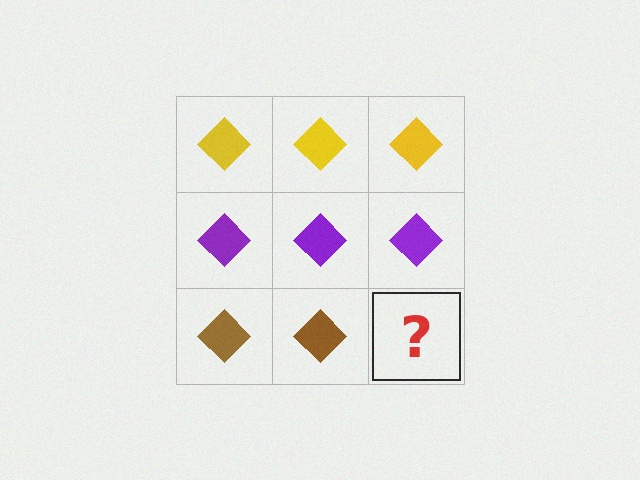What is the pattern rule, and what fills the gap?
The rule is that each row has a consistent color. The gap should be filled with a brown diamond.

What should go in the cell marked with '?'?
The missing cell should contain a brown diamond.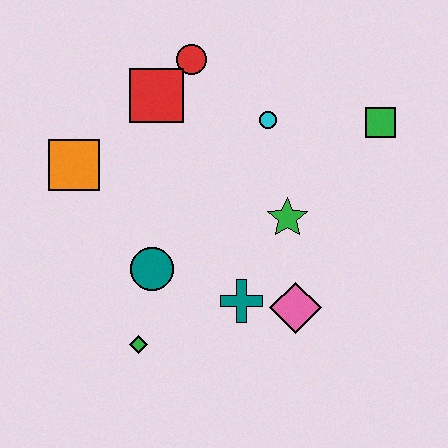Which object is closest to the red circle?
The red square is closest to the red circle.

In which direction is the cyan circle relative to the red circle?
The cyan circle is to the right of the red circle.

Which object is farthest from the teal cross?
The red circle is farthest from the teal cross.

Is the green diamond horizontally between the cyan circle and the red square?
No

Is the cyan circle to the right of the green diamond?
Yes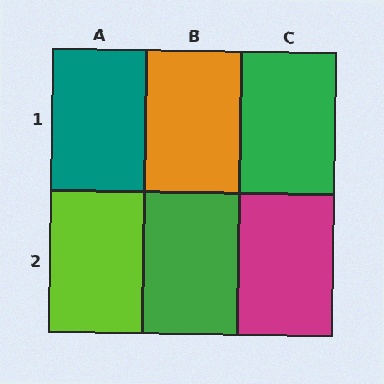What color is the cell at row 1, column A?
Teal.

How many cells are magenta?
1 cell is magenta.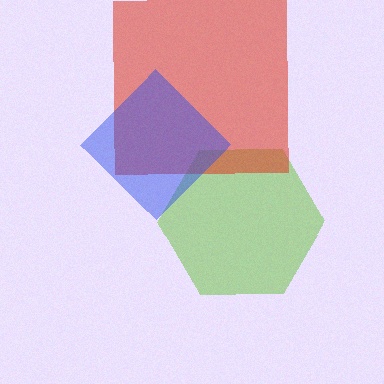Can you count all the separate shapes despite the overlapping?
Yes, there are 3 separate shapes.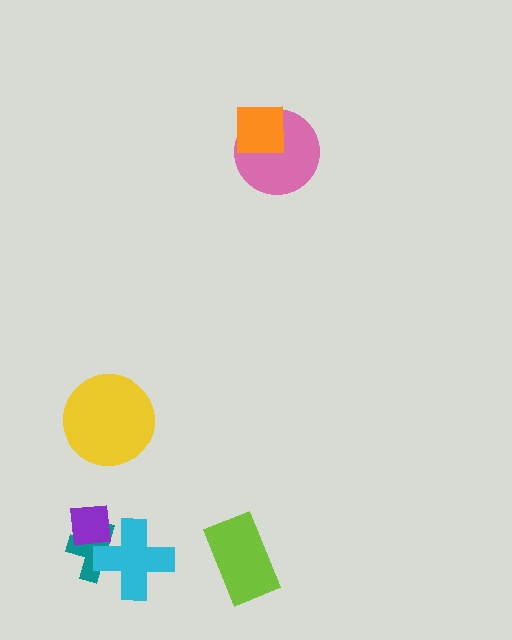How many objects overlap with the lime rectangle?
0 objects overlap with the lime rectangle.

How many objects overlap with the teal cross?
2 objects overlap with the teal cross.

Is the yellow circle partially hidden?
No, no other shape covers it.